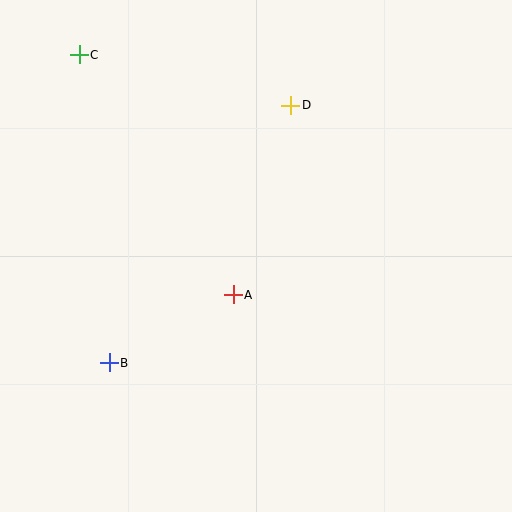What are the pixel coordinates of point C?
Point C is at (79, 55).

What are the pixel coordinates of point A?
Point A is at (233, 295).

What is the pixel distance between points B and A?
The distance between B and A is 141 pixels.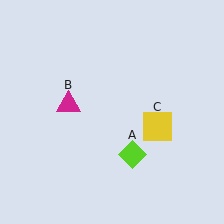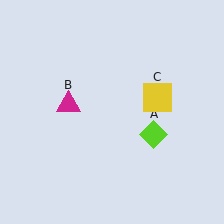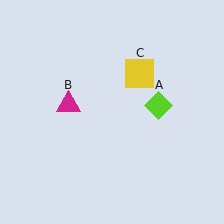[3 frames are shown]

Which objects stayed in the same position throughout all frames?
Magenta triangle (object B) remained stationary.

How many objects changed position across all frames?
2 objects changed position: lime diamond (object A), yellow square (object C).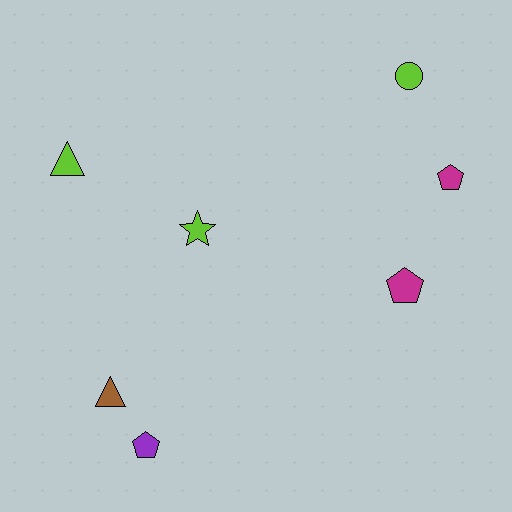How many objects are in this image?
There are 7 objects.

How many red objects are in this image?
There are no red objects.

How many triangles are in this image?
There are 2 triangles.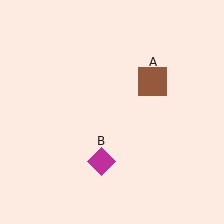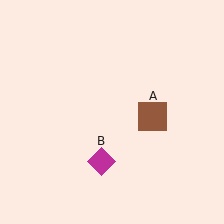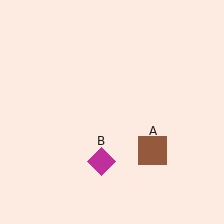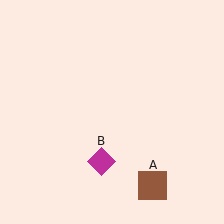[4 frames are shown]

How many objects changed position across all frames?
1 object changed position: brown square (object A).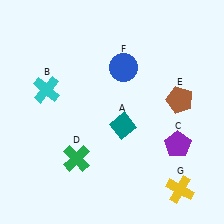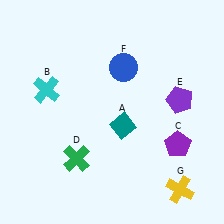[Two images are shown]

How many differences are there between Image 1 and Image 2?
There is 1 difference between the two images.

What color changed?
The pentagon (E) changed from brown in Image 1 to purple in Image 2.